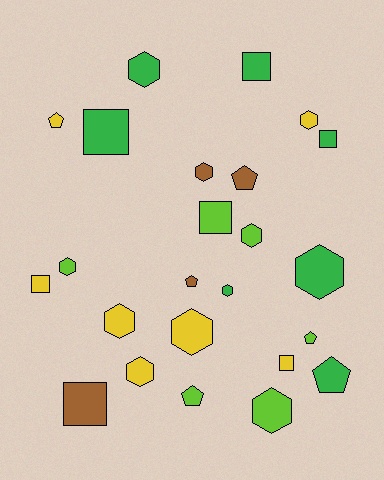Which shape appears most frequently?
Hexagon, with 11 objects.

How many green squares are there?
There are 3 green squares.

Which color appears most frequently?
Yellow, with 7 objects.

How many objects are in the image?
There are 24 objects.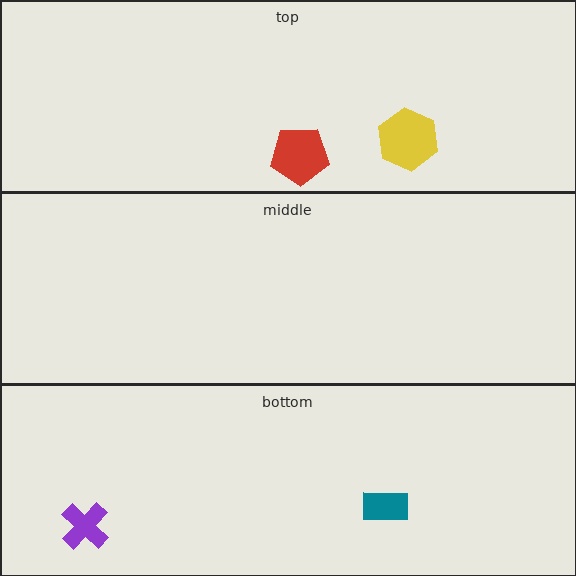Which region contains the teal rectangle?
The bottom region.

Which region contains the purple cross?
The bottom region.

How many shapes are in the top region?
2.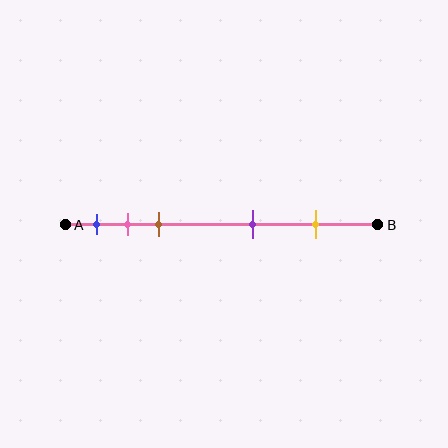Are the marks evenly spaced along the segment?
No, the marks are not evenly spaced.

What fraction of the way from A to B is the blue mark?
The blue mark is approximately 10% (0.1) of the way from A to B.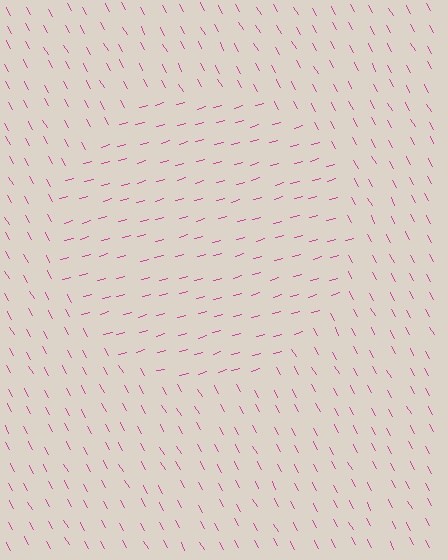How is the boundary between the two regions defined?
The boundary is defined purely by a change in line orientation (approximately 76 degrees difference). All lines are the same color and thickness.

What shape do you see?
I see a circle.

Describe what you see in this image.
The image is filled with small magenta line segments. A circle region in the image has lines oriented differently from the surrounding lines, creating a visible texture boundary.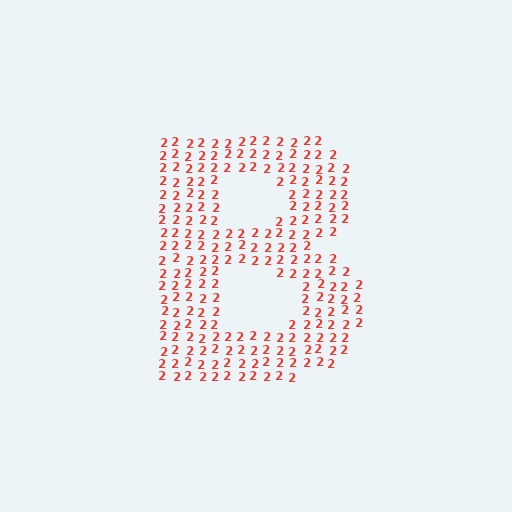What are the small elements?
The small elements are digit 2's.